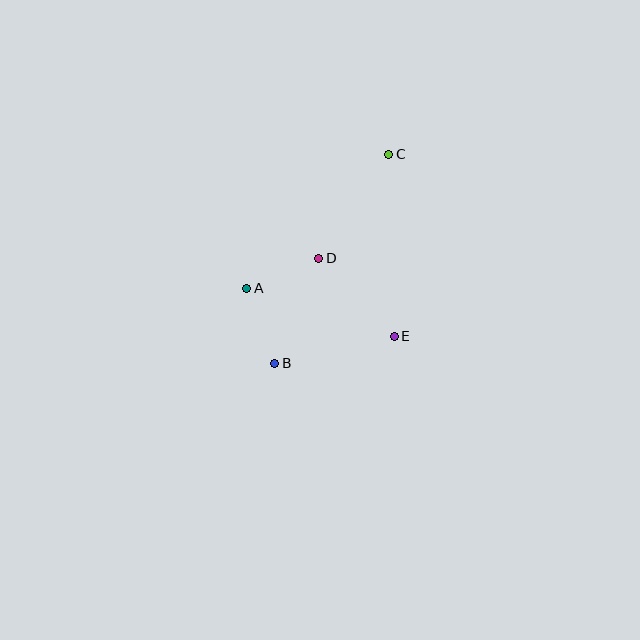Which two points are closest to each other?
Points A and D are closest to each other.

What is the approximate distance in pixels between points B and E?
The distance between B and E is approximately 123 pixels.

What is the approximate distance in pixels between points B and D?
The distance between B and D is approximately 114 pixels.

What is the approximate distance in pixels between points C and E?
The distance between C and E is approximately 182 pixels.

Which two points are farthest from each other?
Points B and C are farthest from each other.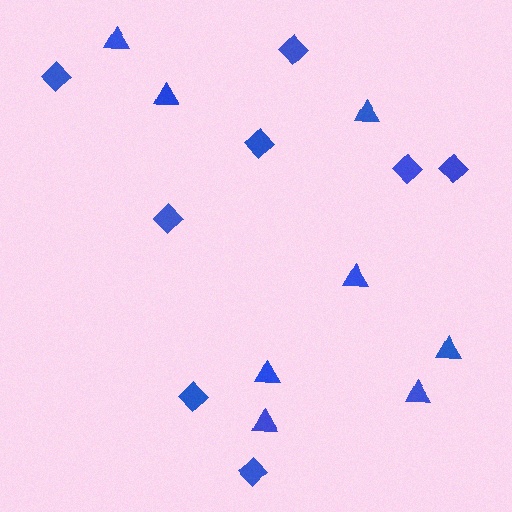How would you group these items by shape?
There are 2 groups: one group of triangles (8) and one group of diamonds (8).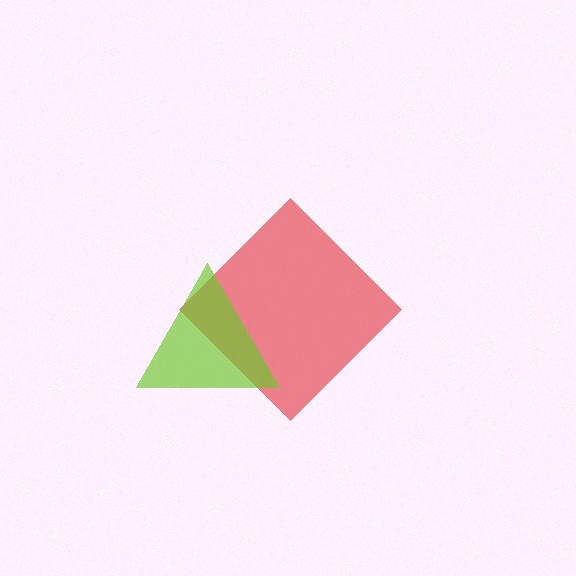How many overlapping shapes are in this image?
There are 2 overlapping shapes in the image.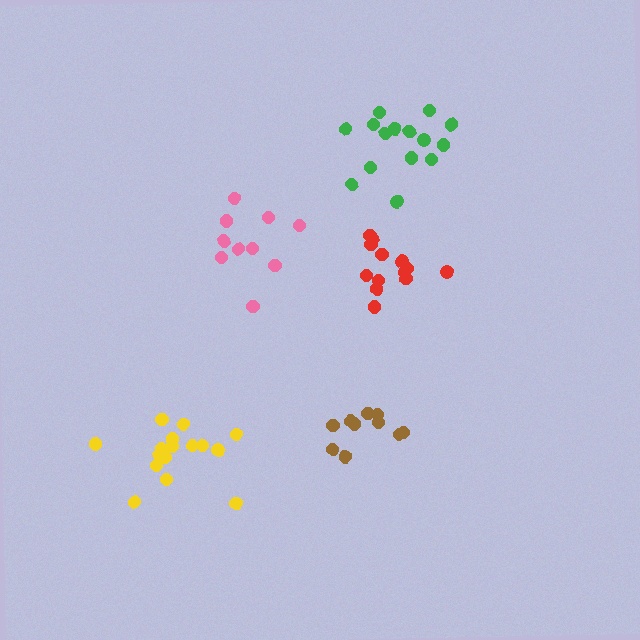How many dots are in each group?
Group 1: 10 dots, Group 2: 15 dots, Group 3: 16 dots, Group 4: 13 dots, Group 5: 11 dots (65 total).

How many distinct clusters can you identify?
There are 5 distinct clusters.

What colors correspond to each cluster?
The clusters are colored: pink, green, yellow, red, brown.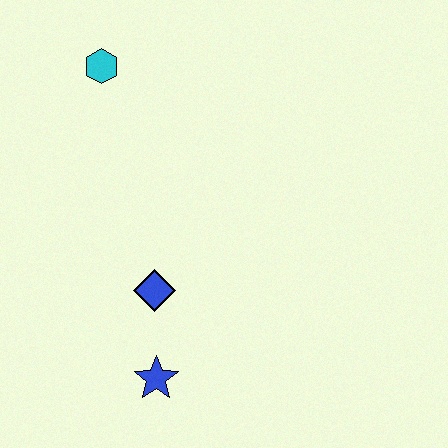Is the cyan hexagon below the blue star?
No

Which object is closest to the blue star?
The blue diamond is closest to the blue star.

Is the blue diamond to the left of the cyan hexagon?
No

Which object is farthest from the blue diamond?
The cyan hexagon is farthest from the blue diamond.